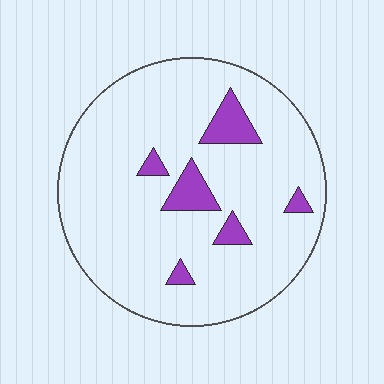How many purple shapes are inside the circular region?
6.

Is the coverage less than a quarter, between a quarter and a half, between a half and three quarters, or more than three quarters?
Less than a quarter.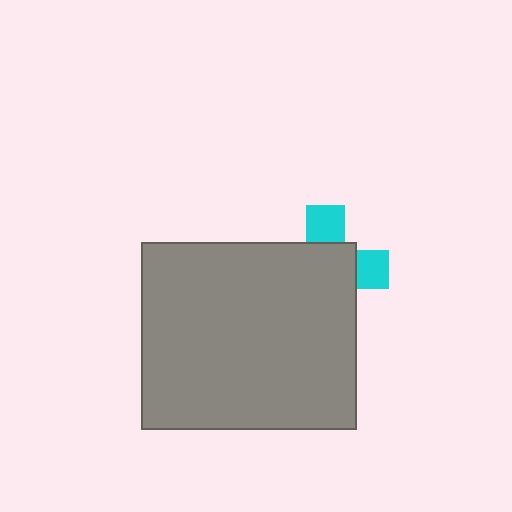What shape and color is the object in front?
The object in front is a gray rectangle.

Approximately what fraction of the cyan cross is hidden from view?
Roughly 69% of the cyan cross is hidden behind the gray rectangle.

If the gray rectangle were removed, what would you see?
You would see the complete cyan cross.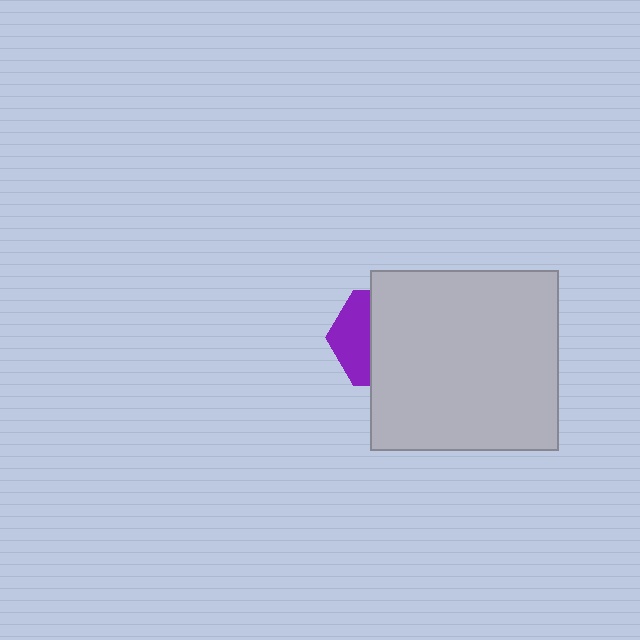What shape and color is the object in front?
The object in front is a light gray rectangle.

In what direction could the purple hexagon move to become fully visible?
The purple hexagon could move left. That would shift it out from behind the light gray rectangle entirely.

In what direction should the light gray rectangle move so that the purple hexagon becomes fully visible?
The light gray rectangle should move right. That is the shortest direction to clear the overlap and leave the purple hexagon fully visible.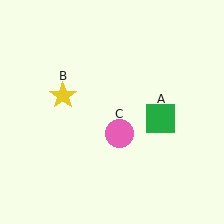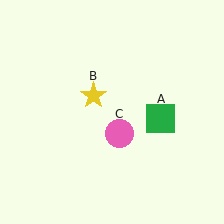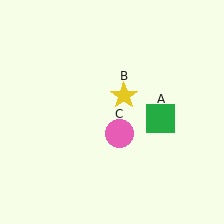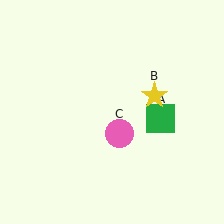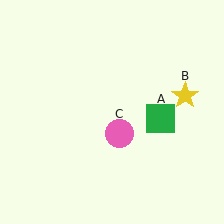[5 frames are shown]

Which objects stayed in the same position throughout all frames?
Green square (object A) and pink circle (object C) remained stationary.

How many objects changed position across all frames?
1 object changed position: yellow star (object B).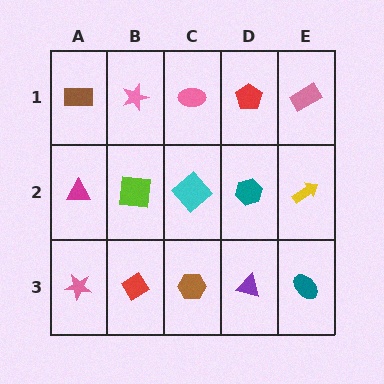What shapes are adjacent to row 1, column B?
A lime square (row 2, column B), a brown rectangle (row 1, column A), a pink ellipse (row 1, column C).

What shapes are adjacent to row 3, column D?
A teal hexagon (row 2, column D), a brown hexagon (row 3, column C), a teal ellipse (row 3, column E).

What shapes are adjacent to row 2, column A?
A brown rectangle (row 1, column A), a pink star (row 3, column A), a lime square (row 2, column B).